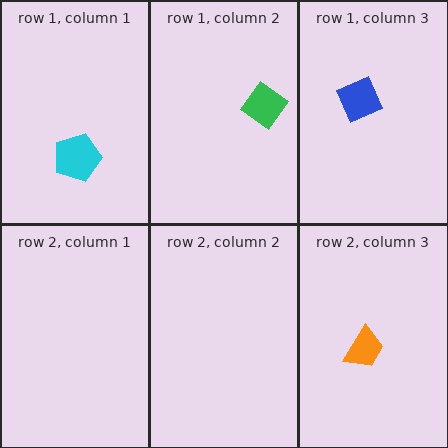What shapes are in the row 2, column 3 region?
The orange trapezoid.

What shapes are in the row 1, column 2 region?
The green diamond.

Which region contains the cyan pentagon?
The row 1, column 1 region.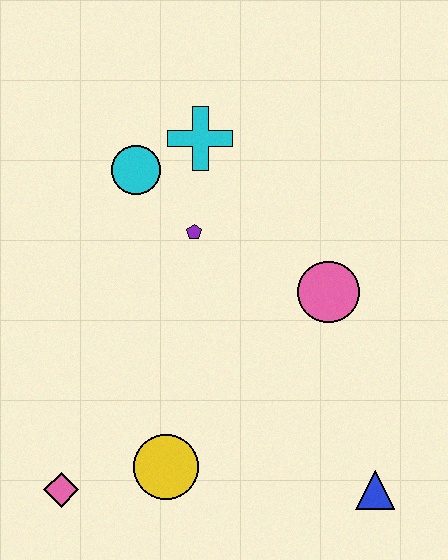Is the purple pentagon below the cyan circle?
Yes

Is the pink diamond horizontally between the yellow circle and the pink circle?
No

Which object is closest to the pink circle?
The purple pentagon is closest to the pink circle.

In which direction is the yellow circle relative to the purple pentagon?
The yellow circle is below the purple pentagon.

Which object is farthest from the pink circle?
The pink diamond is farthest from the pink circle.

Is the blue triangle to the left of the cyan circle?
No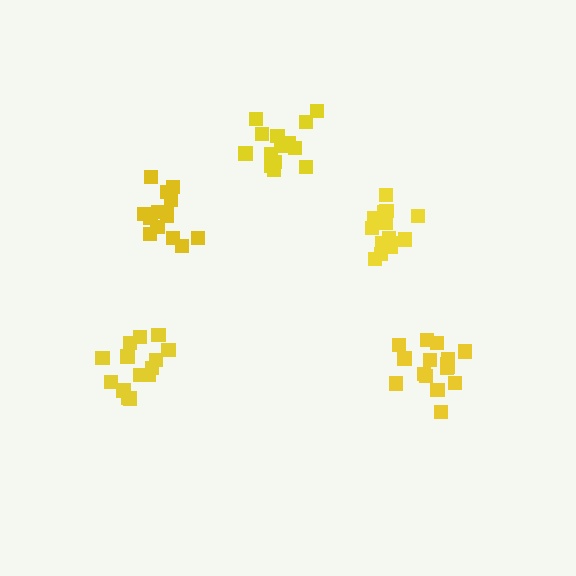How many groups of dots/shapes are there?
There are 5 groups.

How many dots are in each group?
Group 1: 15 dots, Group 2: 16 dots, Group 3: 14 dots, Group 4: 14 dots, Group 5: 14 dots (73 total).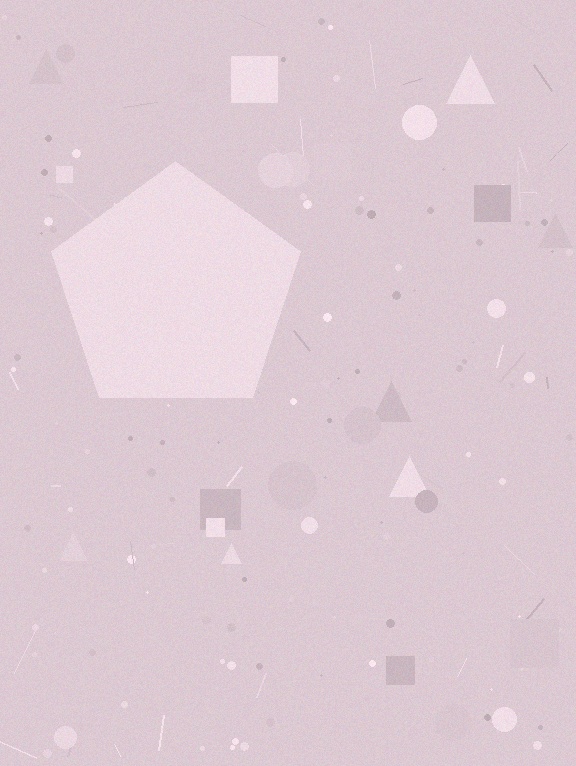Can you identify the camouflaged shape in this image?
The camouflaged shape is a pentagon.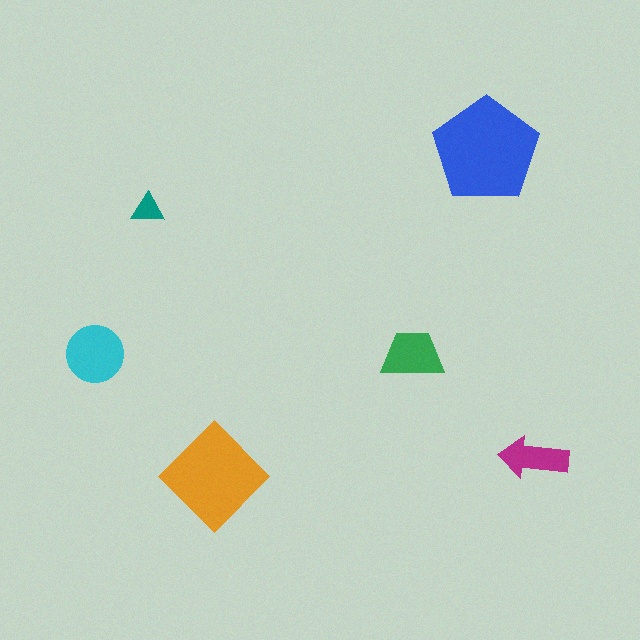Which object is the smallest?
The teal triangle.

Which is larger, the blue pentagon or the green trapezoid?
The blue pentagon.